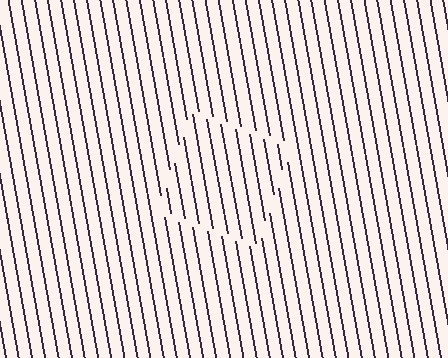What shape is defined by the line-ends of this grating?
An illusory square. The interior of the shape contains the same grating, shifted by half a period — the contour is defined by the phase discontinuity where line-ends from the inner and outer gratings abut.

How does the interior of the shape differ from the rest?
The interior of the shape contains the same grating, shifted by half a period — the contour is defined by the phase discontinuity where line-ends from the inner and outer gratings abut.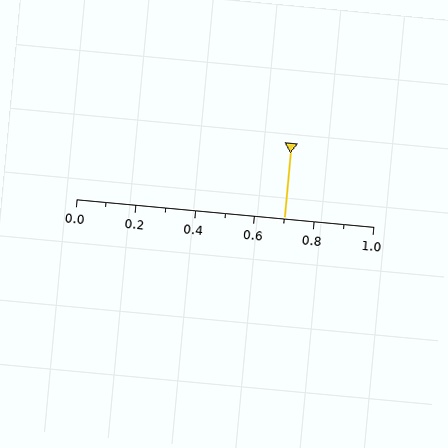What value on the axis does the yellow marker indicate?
The marker indicates approximately 0.7.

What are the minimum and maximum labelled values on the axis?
The axis runs from 0.0 to 1.0.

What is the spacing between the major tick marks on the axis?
The major ticks are spaced 0.2 apart.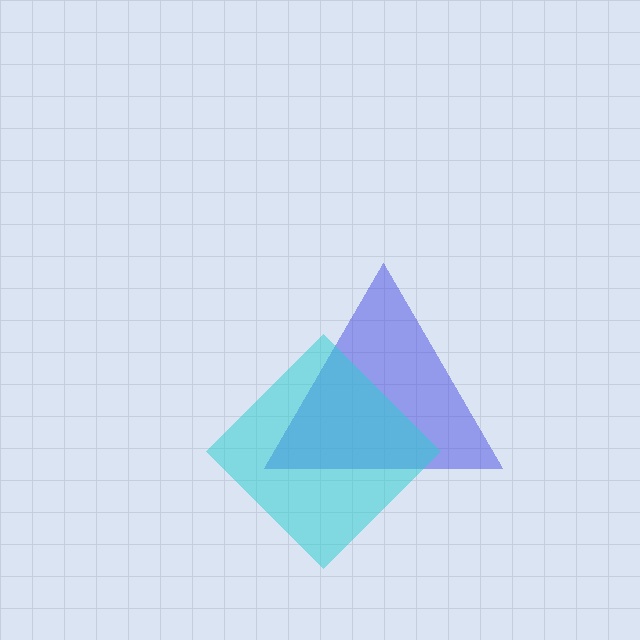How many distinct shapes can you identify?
There are 2 distinct shapes: a blue triangle, a cyan diamond.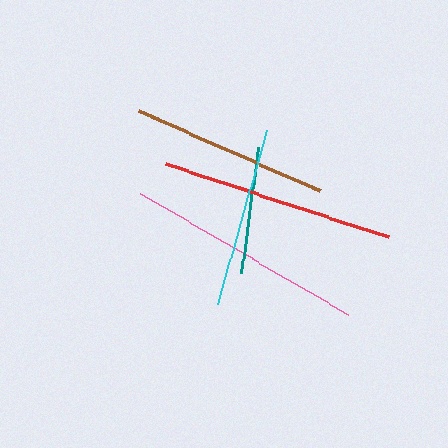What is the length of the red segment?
The red segment is approximately 235 pixels long.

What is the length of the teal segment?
The teal segment is approximately 127 pixels long.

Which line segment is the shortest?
The teal line is the shortest at approximately 127 pixels.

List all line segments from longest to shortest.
From longest to shortest: pink, red, brown, cyan, teal.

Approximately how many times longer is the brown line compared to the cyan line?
The brown line is approximately 1.1 times the length of the cyan line.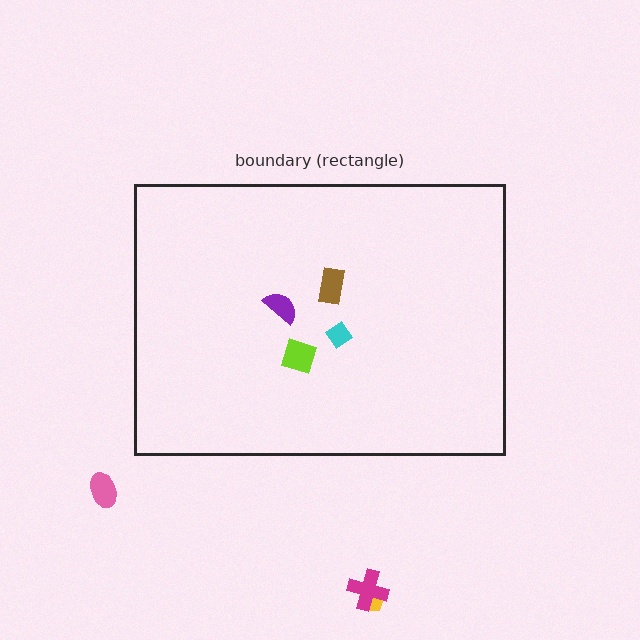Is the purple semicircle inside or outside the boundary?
Inside.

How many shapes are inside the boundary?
4 inside, 3 outside.